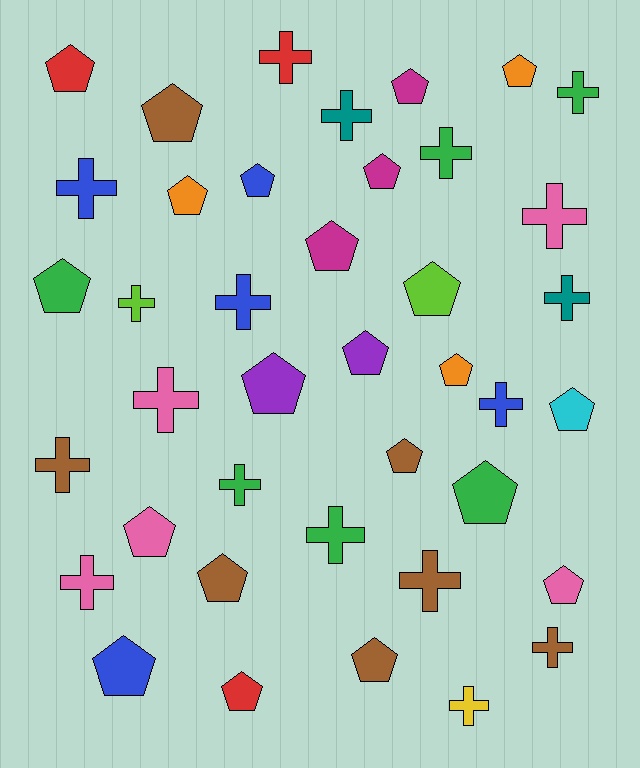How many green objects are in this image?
There are 6 green objects.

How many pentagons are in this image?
There are 22 pentagons.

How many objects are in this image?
There are 40 objects.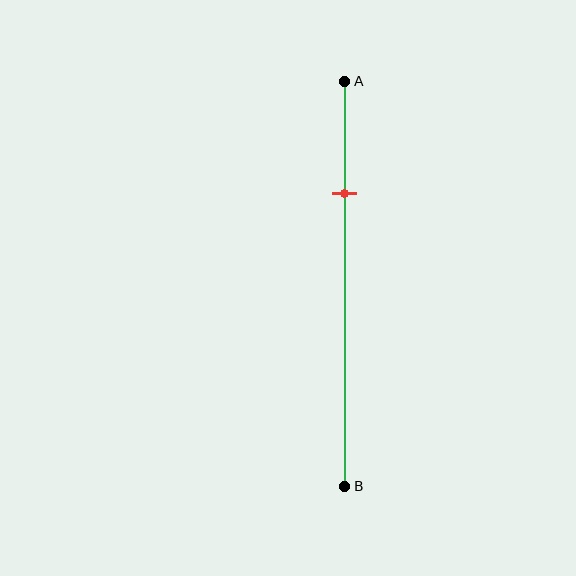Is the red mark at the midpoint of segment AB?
No, the mark is at about 30% from A, not at the 50% midpoint.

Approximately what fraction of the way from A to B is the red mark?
The red mark is approximately 30% of the way from A to B.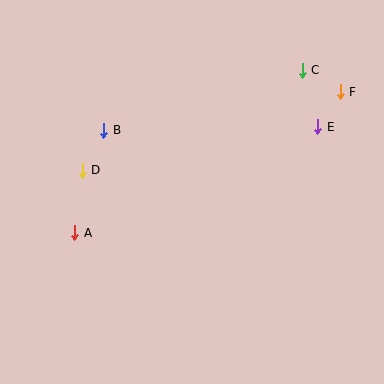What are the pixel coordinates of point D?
Point D is at (82, 170).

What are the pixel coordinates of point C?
Point C is at (302, 70).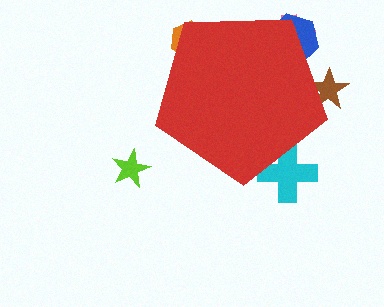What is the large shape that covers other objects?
A red pentagon.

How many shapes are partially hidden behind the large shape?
5 shapes are partially hidden.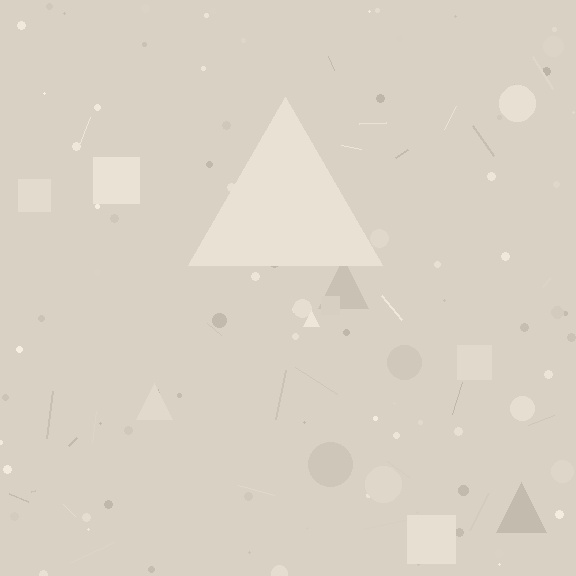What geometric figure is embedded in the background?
A triangle is embedded in the background.